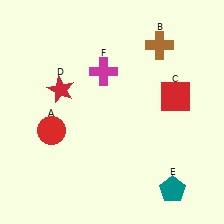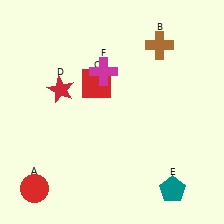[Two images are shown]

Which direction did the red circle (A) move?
The red circle (A) moved down.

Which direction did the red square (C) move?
The red square (C) moved left.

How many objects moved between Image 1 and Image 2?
2 objects moved between the two images.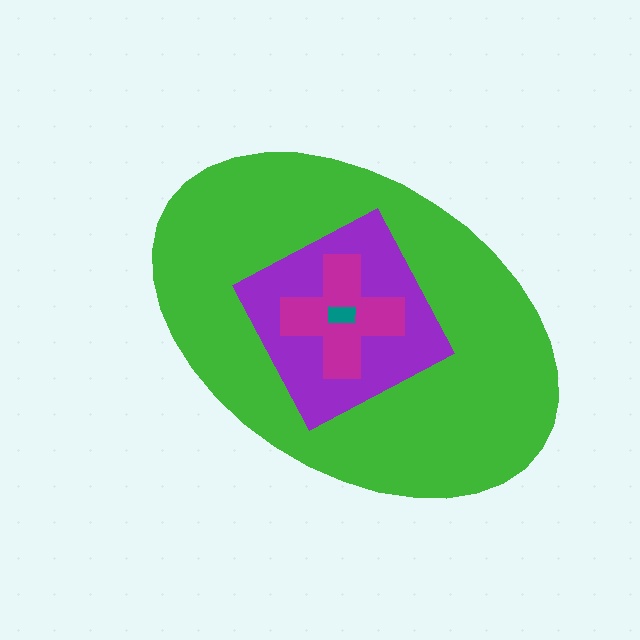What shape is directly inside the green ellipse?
The purple square.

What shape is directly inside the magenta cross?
The teal rectangle.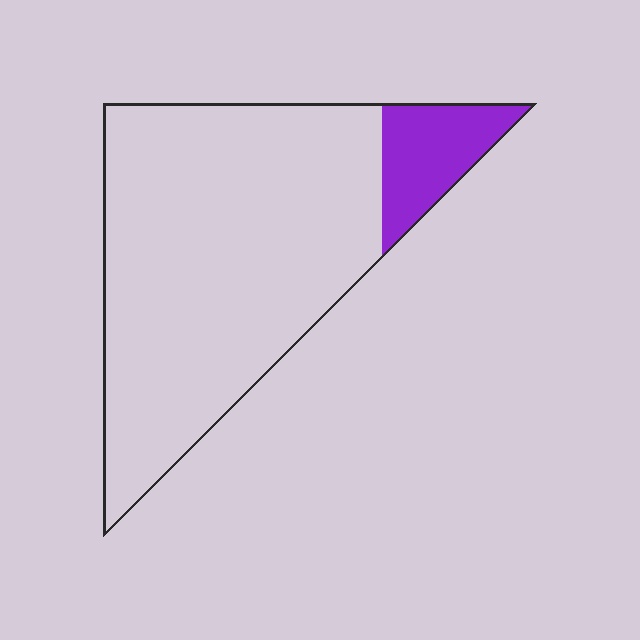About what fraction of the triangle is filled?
About one eighth (1/8).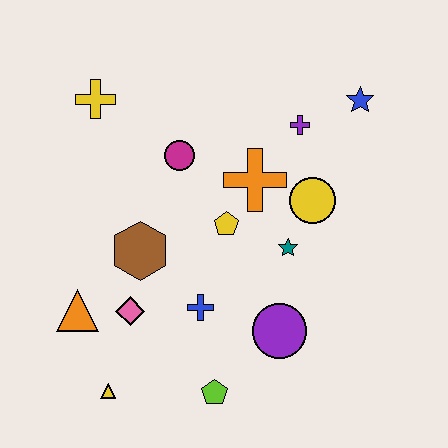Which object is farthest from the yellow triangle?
The blue star is farthest from the yellow triangle.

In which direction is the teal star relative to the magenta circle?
The teal star is to the right of the magenta circle.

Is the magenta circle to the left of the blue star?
Yes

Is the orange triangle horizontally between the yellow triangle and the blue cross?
No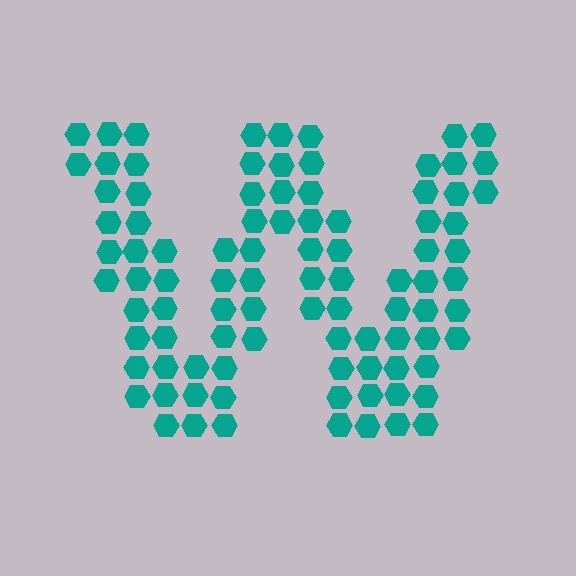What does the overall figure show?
The overall figure shows the letter W.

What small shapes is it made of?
It is made of small hexagons.